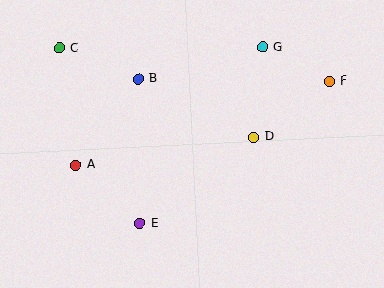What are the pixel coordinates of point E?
Point E is at (140, 223).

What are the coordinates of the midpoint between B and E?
The midpoint between B and E is at (139, 151).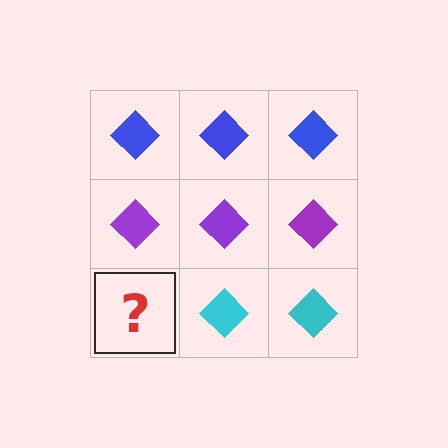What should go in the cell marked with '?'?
The missing cell should contain a cyan diamond.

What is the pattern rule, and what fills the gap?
The rule is that each row has a consistent color. The gap should be filled with a cyan diamond.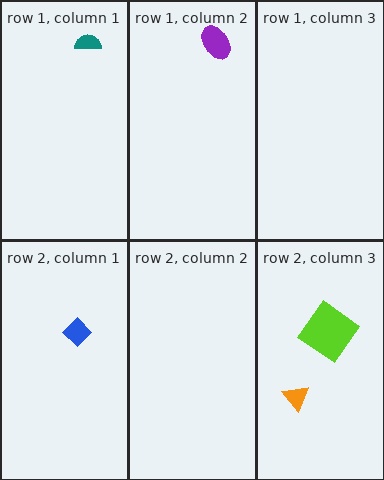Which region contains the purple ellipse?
The row 1, column 2 region.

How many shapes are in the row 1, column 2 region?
1.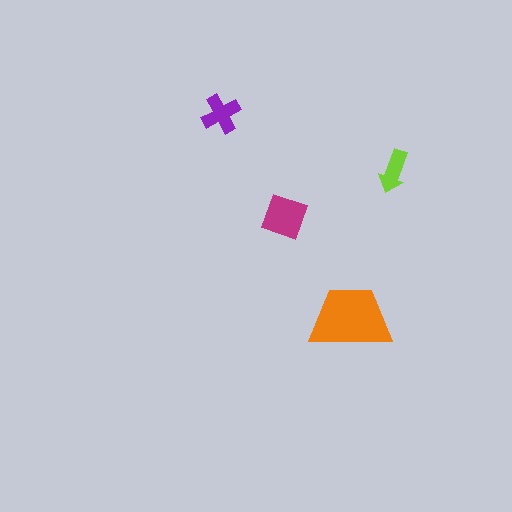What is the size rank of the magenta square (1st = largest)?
2nd.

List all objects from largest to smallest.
The orange trapezoid, the magenta square, the purple cross, the lime arrow.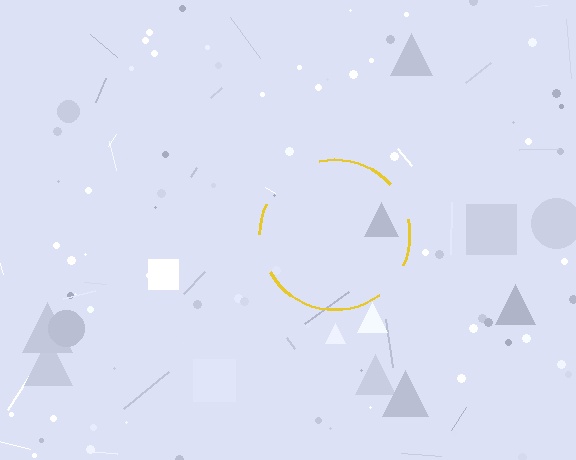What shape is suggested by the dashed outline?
The dashed outline suggests a circle.